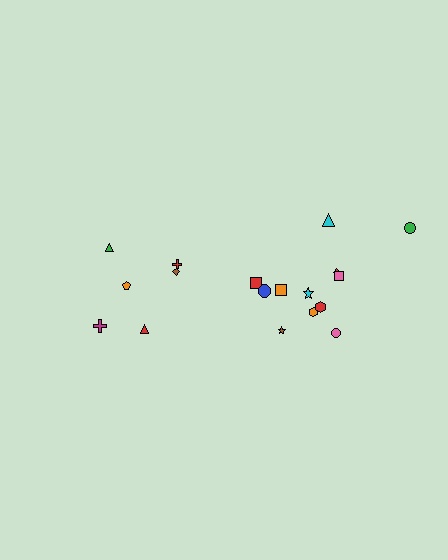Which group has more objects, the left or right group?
The right group.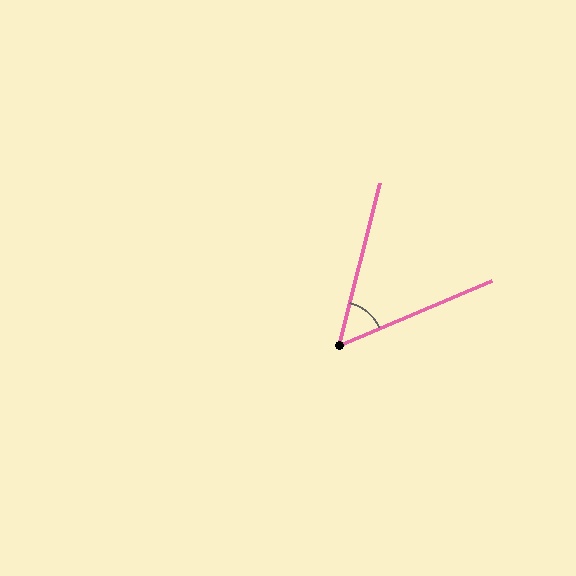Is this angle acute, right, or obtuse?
It is acute.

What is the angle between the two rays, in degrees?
Approximately 53 degrees.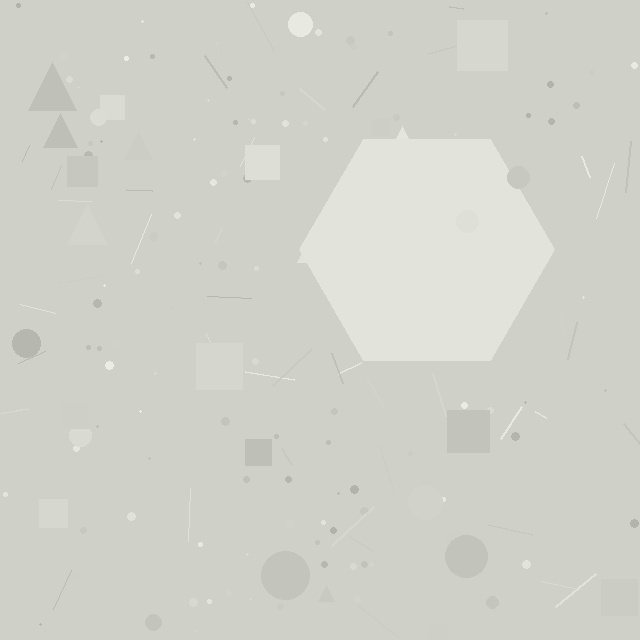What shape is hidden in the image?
A hexagon is hidden in the image.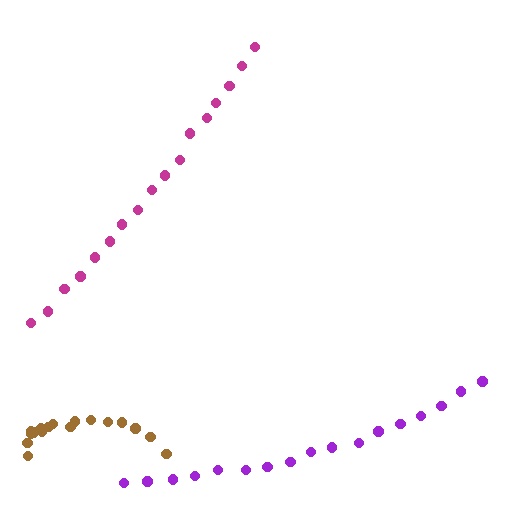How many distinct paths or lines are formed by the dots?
There are 3 distinct paths.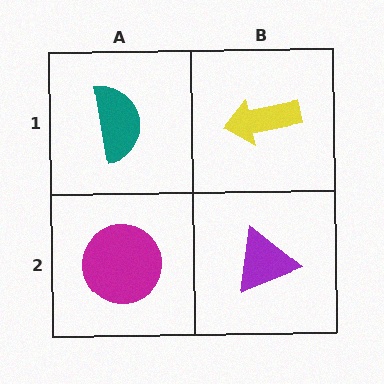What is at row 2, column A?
A magenta circle.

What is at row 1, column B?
A yellow arrow.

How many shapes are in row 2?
2 shapes.